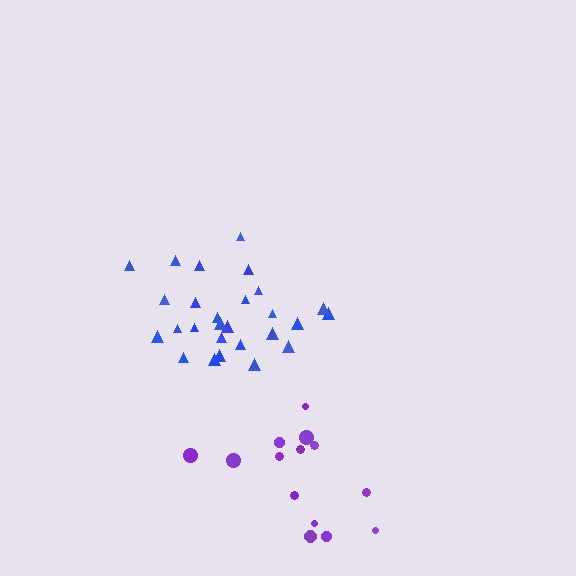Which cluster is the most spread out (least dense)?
Purple.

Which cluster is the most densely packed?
Blue.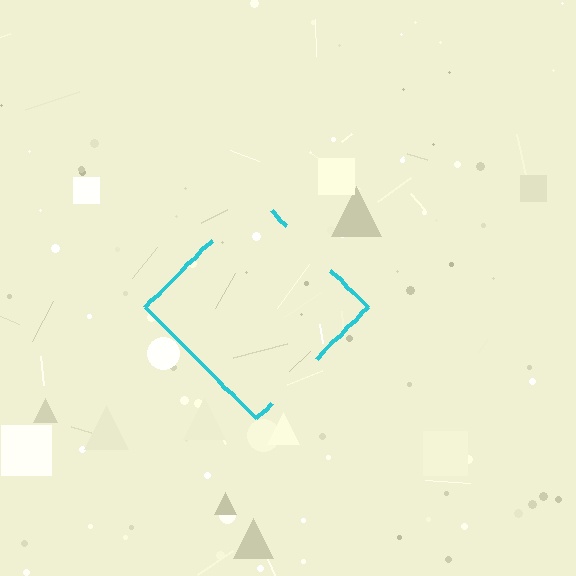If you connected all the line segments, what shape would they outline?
They would outline a diamond.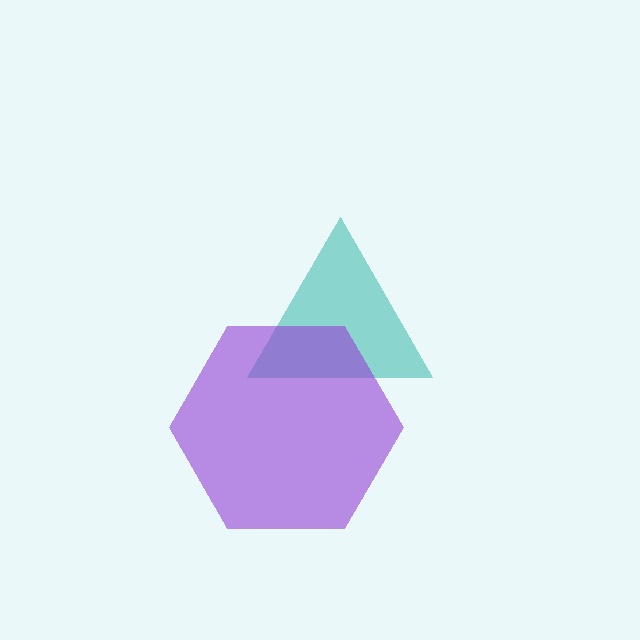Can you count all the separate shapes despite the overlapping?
Yes, there are 2 separate shapes.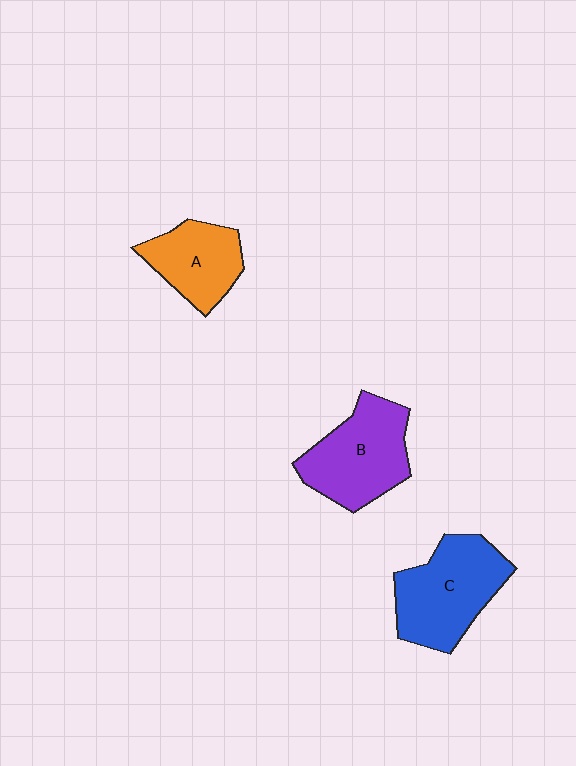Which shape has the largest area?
Shape C (blue).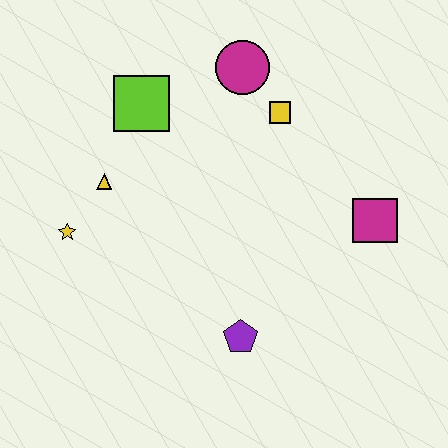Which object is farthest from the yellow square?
The yellow star is farthest from the yellow square.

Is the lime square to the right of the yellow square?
No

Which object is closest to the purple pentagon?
The magenta square is closest to the purple pentagon.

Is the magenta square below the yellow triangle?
Yes